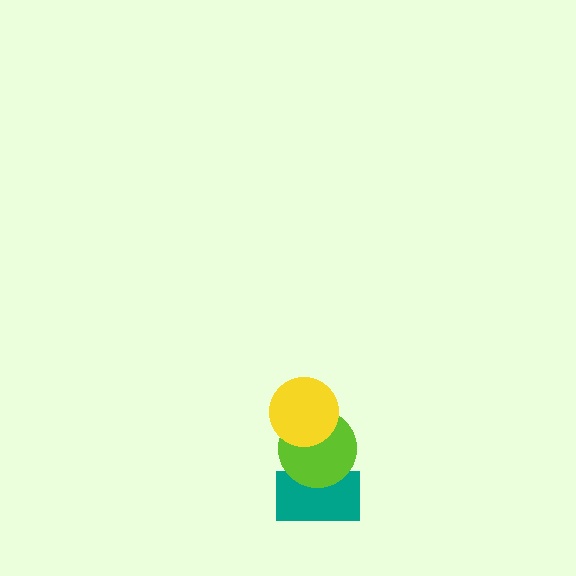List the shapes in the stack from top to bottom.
From top to bottom: the yellow circle, the lime circle, the teal rectangle.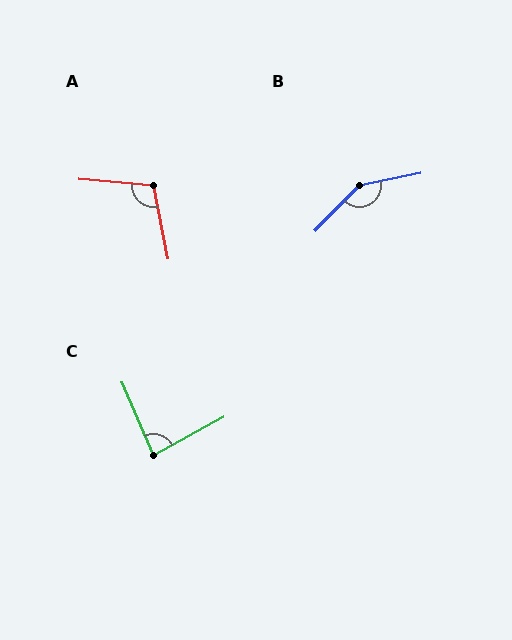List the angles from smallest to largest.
C (84°), A (106°), B (146°).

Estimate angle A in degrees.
Approximately 106 degrees.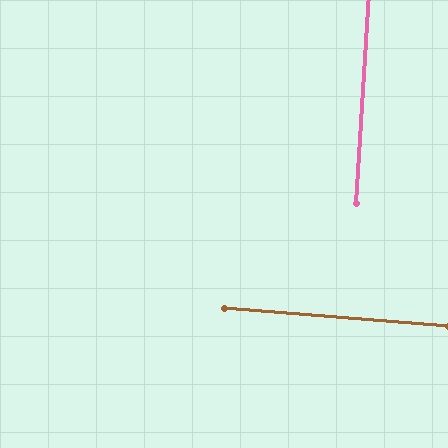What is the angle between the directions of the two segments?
Approximately 89 degrees.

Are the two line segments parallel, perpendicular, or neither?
Perpendicular — they meet at approximately 89°.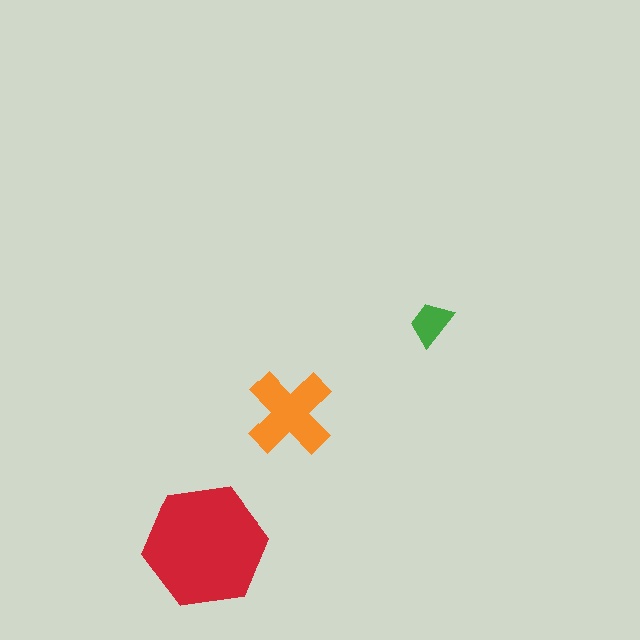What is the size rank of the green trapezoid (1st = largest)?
3rd.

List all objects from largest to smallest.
The red hexagon, the orange cross, the green trapezoid.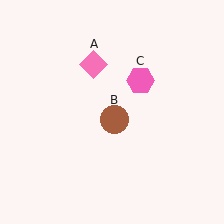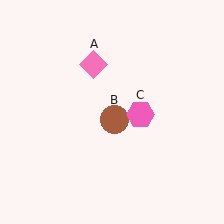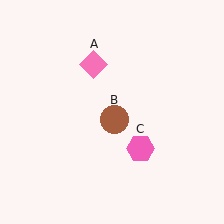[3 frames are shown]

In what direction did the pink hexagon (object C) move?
The pink hexagon (object C) moved down.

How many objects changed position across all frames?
1 object changed position: pink hexagon (object C).